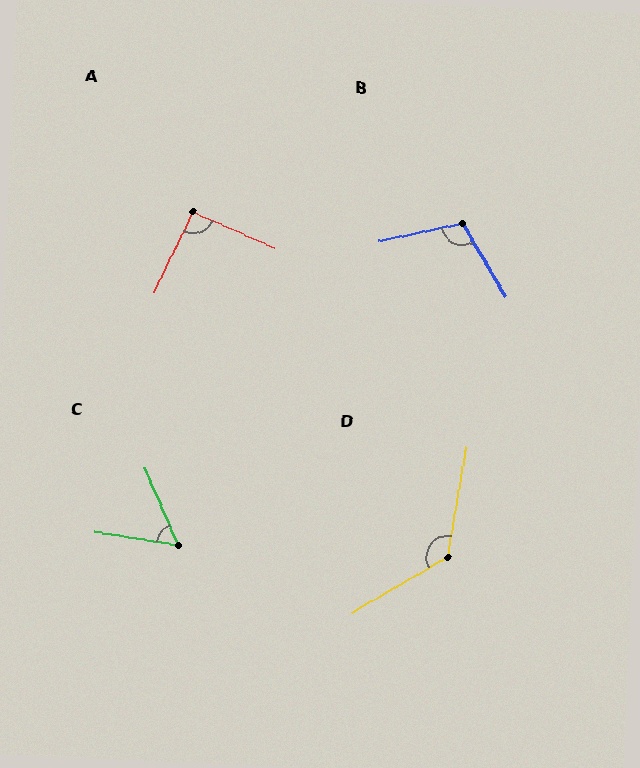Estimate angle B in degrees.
Approximately 108 degrees.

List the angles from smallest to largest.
C (58°), A (92°), B (108°), D (130°).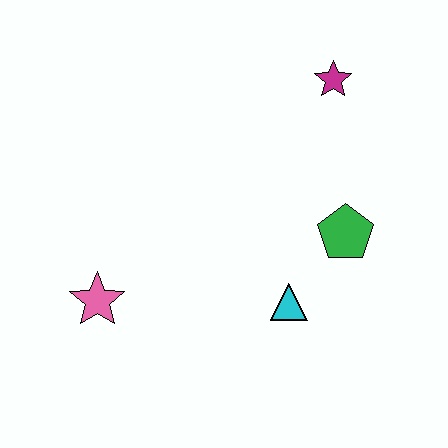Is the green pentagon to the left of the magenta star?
No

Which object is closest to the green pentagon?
The cyan triangle is closest to the green pentagon.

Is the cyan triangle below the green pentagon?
Yes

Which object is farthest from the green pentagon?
The pink star is farthest from the green pentagon.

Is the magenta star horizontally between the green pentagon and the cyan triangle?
Yes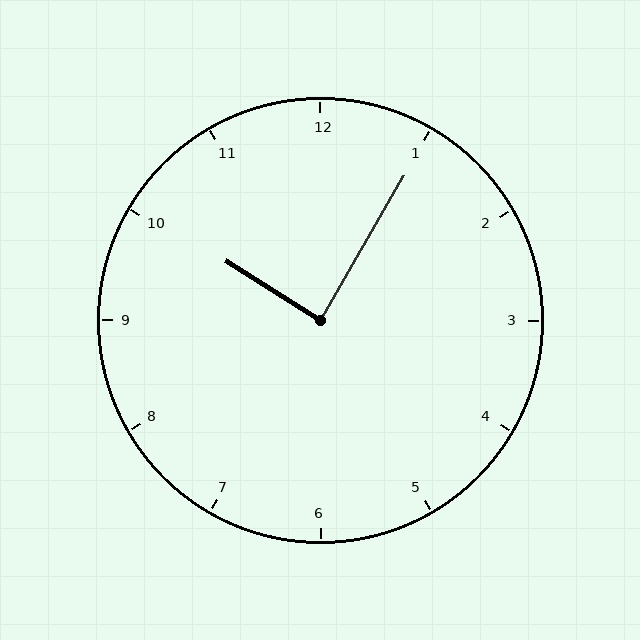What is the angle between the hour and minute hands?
Approximately 88 degrees.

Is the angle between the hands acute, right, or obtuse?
It is right.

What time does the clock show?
10:05.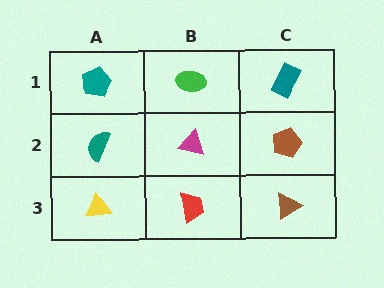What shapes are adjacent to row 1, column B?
A magenta triangle (row 2, column B), a teal pentagon (row 1, column A), a teal rectangle (row 1, column C).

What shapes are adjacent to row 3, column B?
A magenta triangle (row 2, column B), a yellow triangle (row 3, column A), a brown triangle (row 3, column C).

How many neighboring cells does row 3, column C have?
2.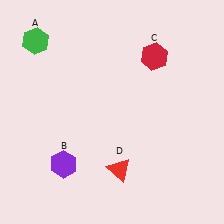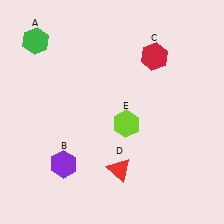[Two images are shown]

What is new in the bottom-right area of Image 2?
A lime hexagon (E) was added in the bottom-right area of Image 2.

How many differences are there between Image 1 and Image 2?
There is 1 difference between the two images.